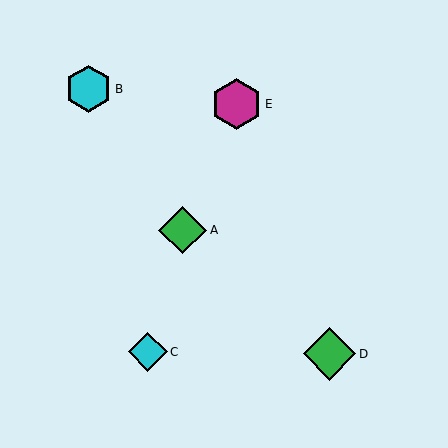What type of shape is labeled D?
Shape D is a green diamond.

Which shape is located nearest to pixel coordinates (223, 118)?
The magenta hexagon (labeled E) at (236, 104) is nearest to that location.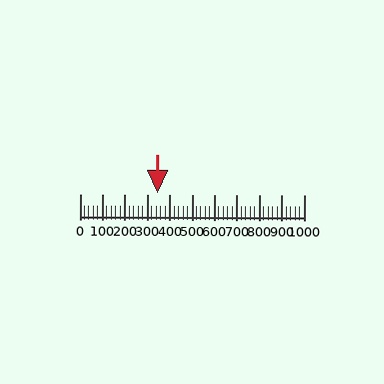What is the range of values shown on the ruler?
The ruler shows values from 0 to 1000.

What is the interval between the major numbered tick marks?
The major tick marks are spaced 100 units apart.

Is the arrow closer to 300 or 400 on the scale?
The arrow is closer to 300.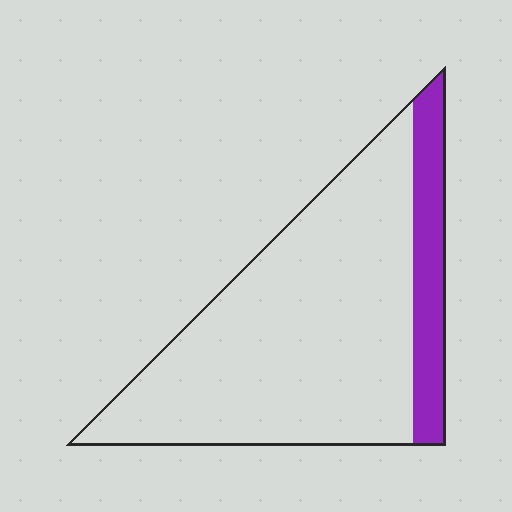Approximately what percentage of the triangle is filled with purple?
Approximately 15%.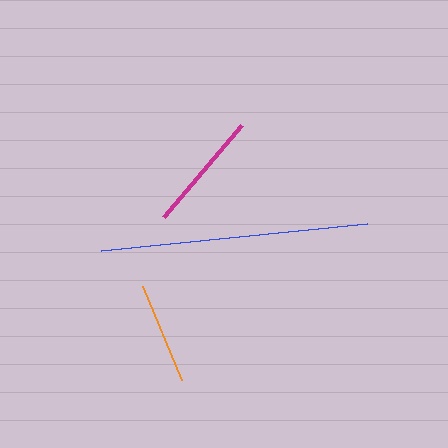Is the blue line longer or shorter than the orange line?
The blue line is longer than the orange line.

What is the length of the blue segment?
The blue segment is approximately 267 pixels long.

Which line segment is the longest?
The blue line is the longest at approximately 267 pixels.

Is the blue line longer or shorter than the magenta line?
The blue line is longer than the magenta line.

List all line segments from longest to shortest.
From longest to shortest: blue, magenta, orange.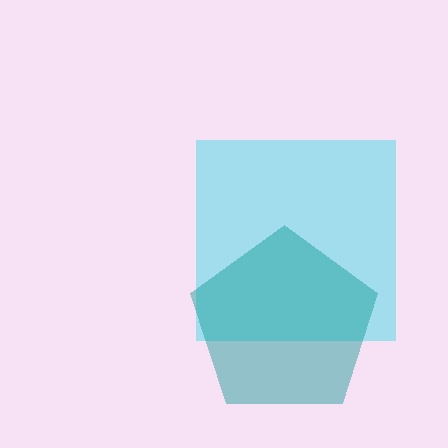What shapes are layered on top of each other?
The layered shapes are: a cyan square, a teal pentagon.